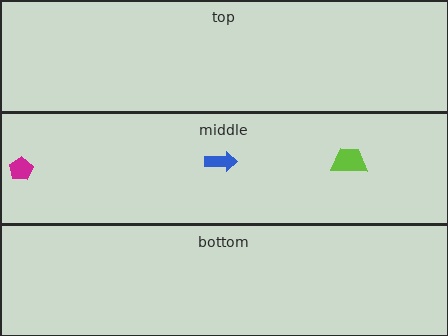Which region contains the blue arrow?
The middle region.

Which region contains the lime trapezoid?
The middle region.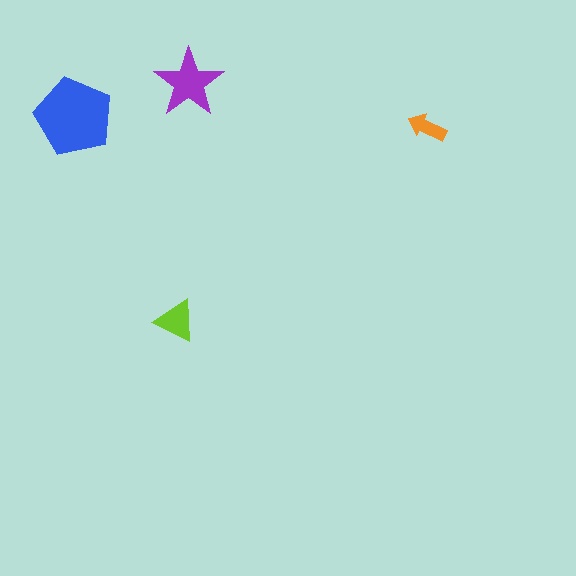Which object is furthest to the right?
The orange arrow is rightmost.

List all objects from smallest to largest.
The orange arrow, the lime triangle, the purple star, the blue pentagon.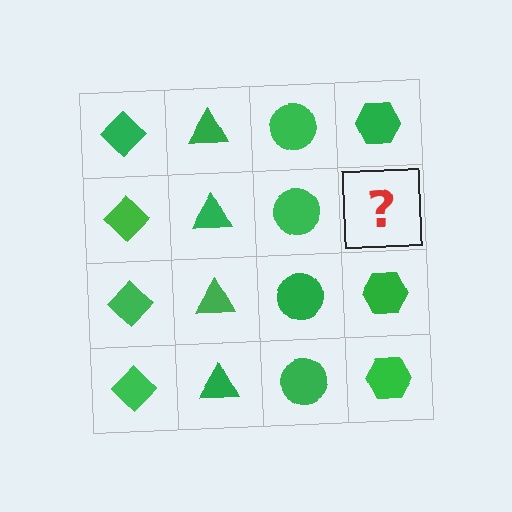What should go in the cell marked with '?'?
The missing cell should contain a green hexagon.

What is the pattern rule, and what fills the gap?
The rule is that each column has a consistent shape. The gap should be filled with a green hexagon.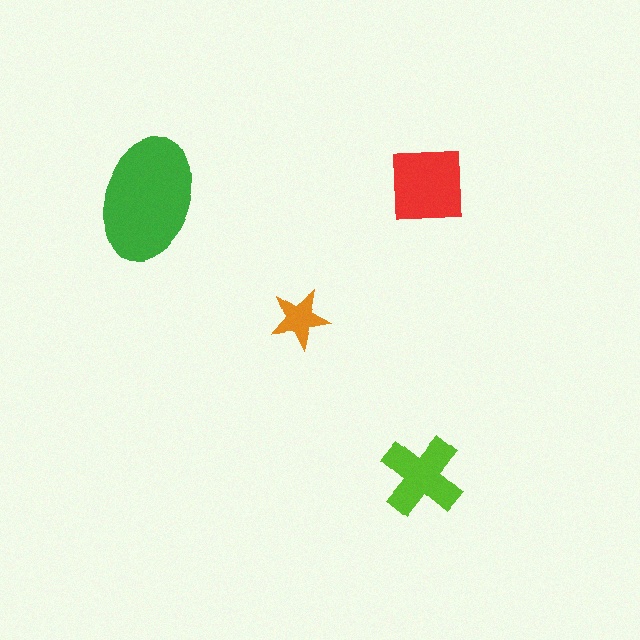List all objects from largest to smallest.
The green ellipse, the red square, the lime cross, the orange star.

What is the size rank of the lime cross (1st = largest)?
3rd.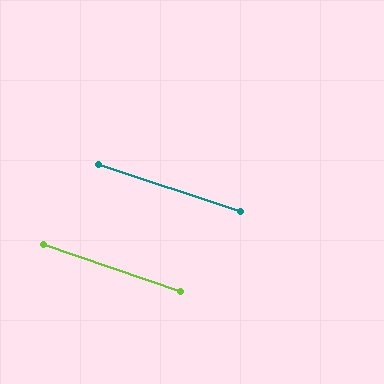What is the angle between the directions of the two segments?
Approximately 1 degree.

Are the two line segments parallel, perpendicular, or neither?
Parallel — their directions differ by only 0.8°.